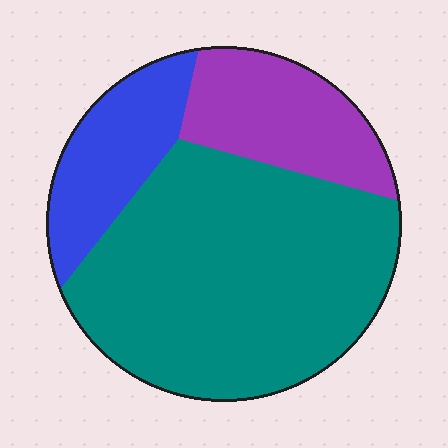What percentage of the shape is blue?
Blue takes up about one sixth (1/6) of the shape.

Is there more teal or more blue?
Teal.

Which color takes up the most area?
Teal, at roughly 65%.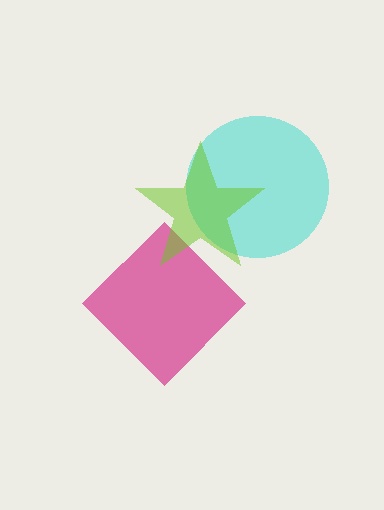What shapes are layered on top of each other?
The layered shapes are: a cyan circle, a magenta diamond, a lime star.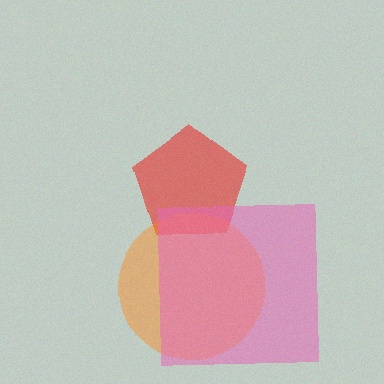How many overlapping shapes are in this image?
There are 3 overlapping shapes in the image.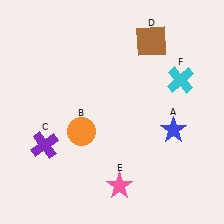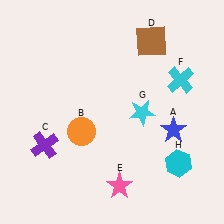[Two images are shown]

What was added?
A cyan star (G), a cyan hexagon (H) were added in Image 2.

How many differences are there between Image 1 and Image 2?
There are 2 differences between the two images.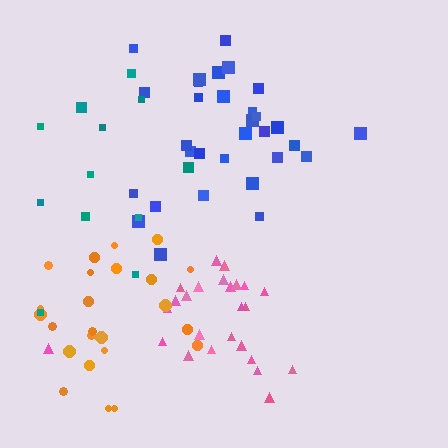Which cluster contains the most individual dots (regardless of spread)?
Blue (31).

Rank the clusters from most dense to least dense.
pink, blue, orange, teal.